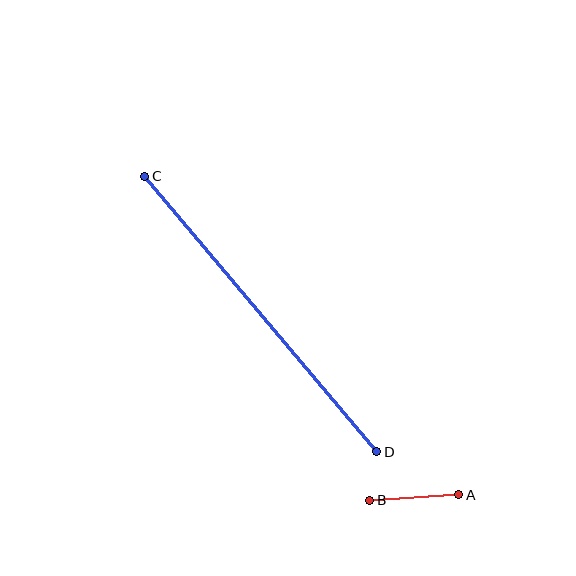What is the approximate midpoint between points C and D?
The midpoint is at approximately (261, 314) pixels.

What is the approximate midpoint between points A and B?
The midpoint is at approximately (414, 498) pixels.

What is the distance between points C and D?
The distance is approximately 360 pixels.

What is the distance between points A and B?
The distance is approximately 89 pixels.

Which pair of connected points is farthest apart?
Points C and D are farthest apart.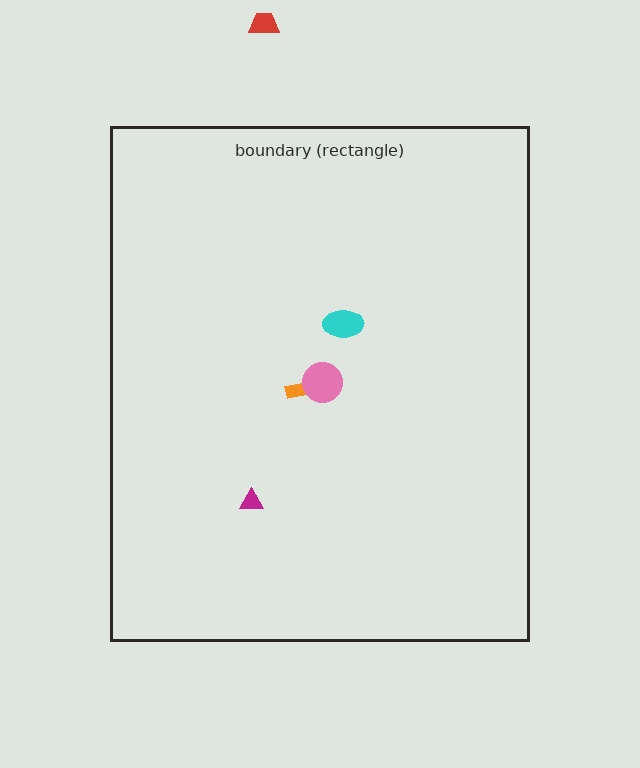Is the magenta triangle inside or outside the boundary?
Inside.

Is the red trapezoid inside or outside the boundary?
Outside.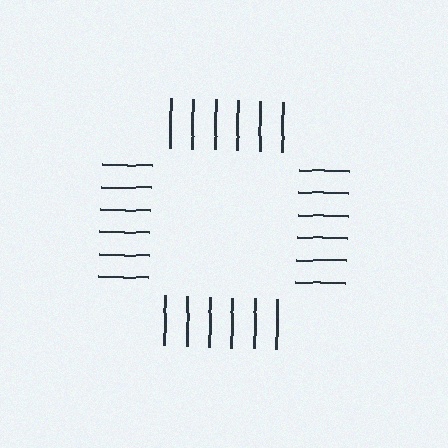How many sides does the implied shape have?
4 sides — the line-ends trace a square.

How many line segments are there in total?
24 — 6 along each of the 4 edges.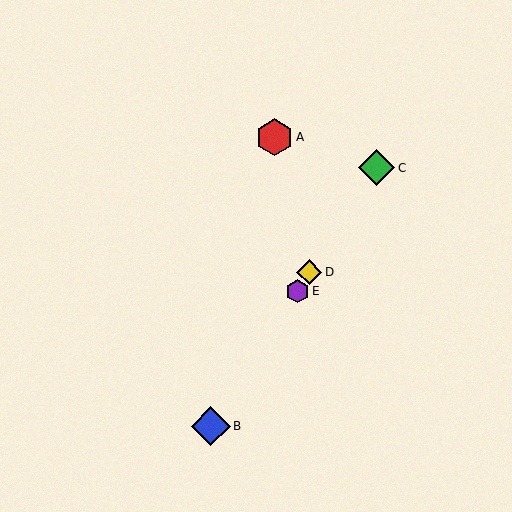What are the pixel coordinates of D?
Object D is at (309, 272).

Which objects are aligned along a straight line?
Objects B, C, D, E are aligned along a straight line.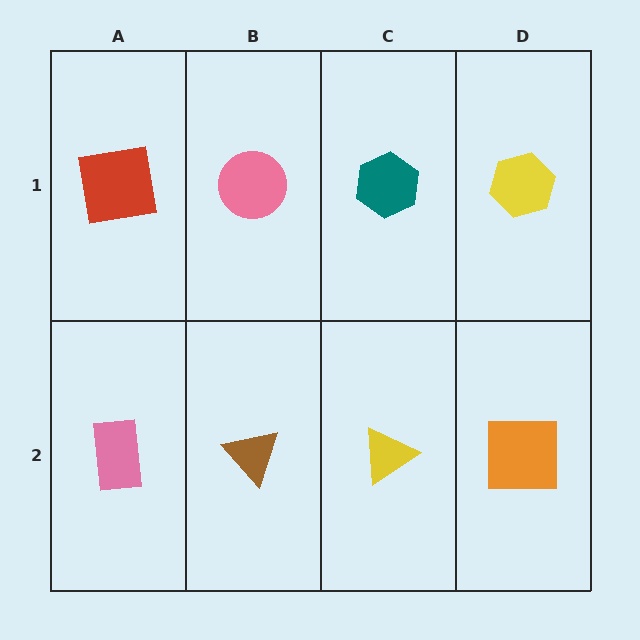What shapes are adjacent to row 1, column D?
An orange square (row 2, column D), a teal hexagon (row 1, column C).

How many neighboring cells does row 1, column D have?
2.